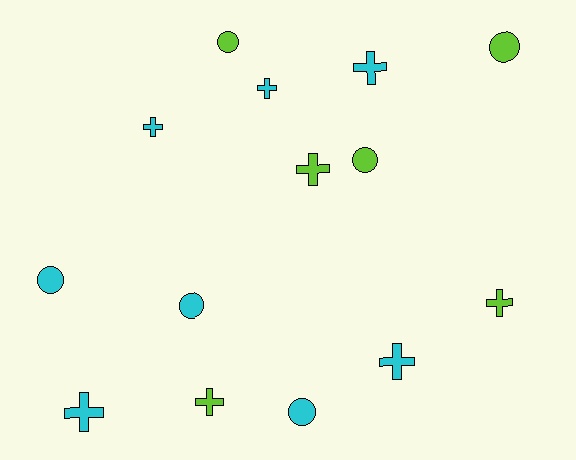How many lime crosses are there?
There are 3 lime crosses.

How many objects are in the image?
There are 14 objects.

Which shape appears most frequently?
Cross, with 8 objects.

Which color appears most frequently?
Cyan, with 8 objects.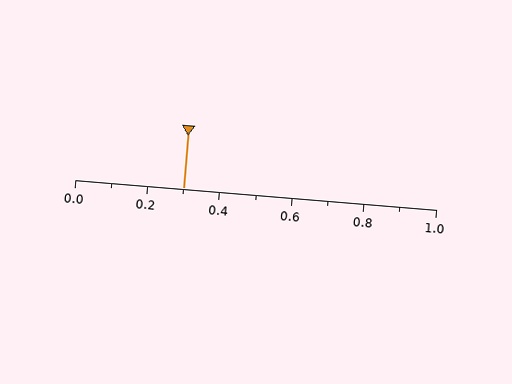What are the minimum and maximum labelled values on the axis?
The axis runs from 0.0 to 1.0.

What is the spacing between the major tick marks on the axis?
The major ticks are spaced 0.2 apart.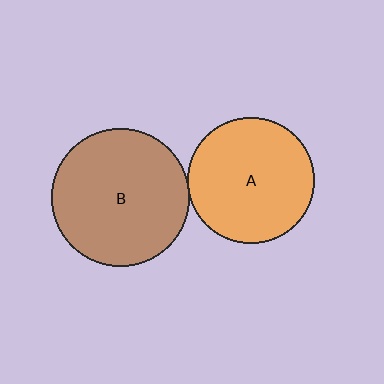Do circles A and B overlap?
Yes.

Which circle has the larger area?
Circle B (brown).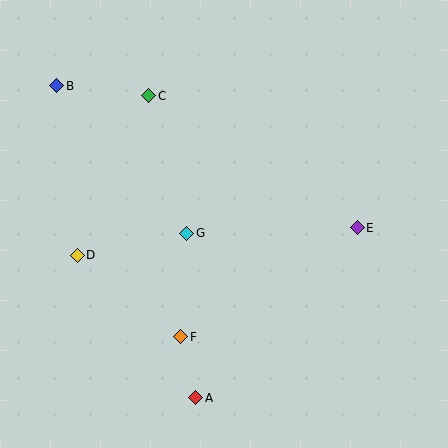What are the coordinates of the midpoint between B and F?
The midpoint between B and F is at (119, 211).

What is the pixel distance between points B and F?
The distance between B and F is 280 pixels.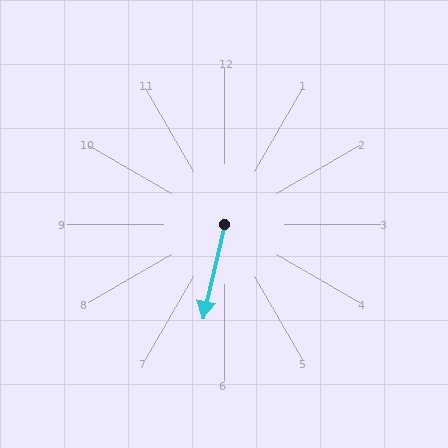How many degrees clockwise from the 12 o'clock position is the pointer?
Approximately 193 degrees.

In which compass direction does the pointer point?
South.